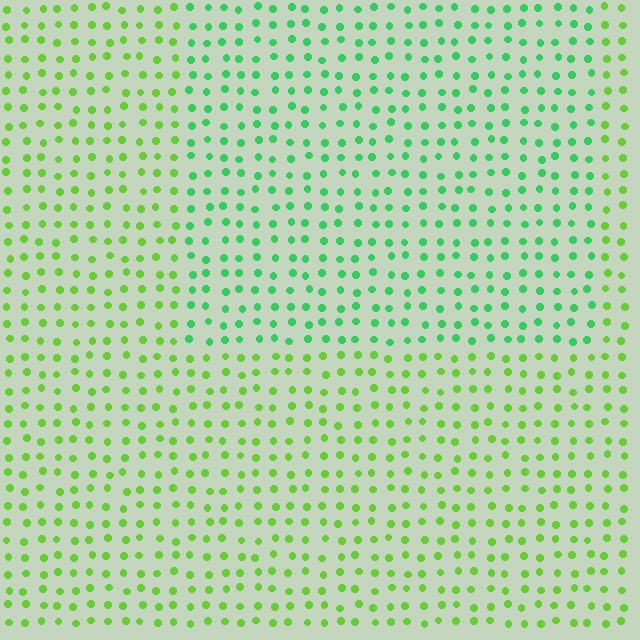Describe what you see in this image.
The image is filled with small lime elements in a uniform arrangement. A rectangle-shaped region is visible where the elements are tinted to a slightly different hue, forming a subtle color boundary.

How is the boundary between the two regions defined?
The boundary is defined purely by a slight shift in hue (about 37 degrees). Spacing, size, and orientation are identical on both sides.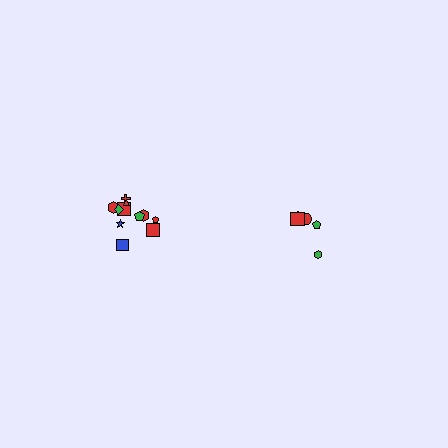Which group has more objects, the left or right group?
The left group.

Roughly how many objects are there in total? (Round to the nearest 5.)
Roughly 15 objects in total.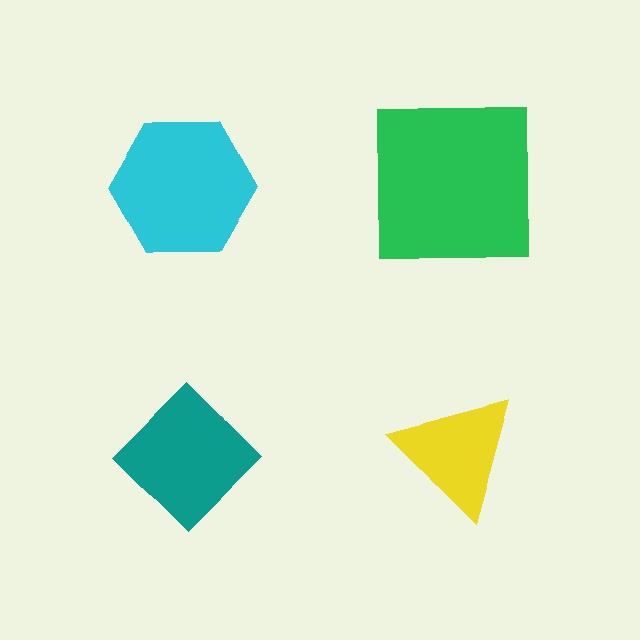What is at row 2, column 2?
A yellow triangle.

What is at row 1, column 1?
A cyan hexagon.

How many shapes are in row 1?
2 shapes.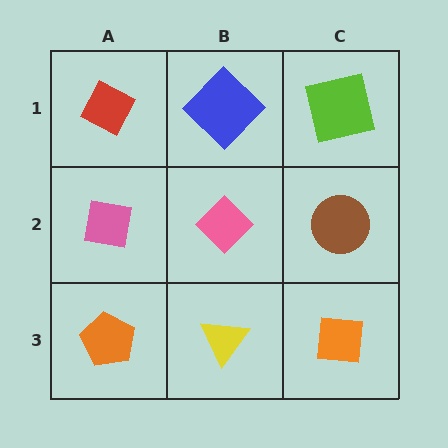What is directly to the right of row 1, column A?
A blue diamond.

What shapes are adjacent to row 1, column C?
A brown circle (row 2, column C), a blue diamond (row 1, column B).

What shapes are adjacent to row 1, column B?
A pink diamond (row 2, column B), a red diamond (row 1, column A), a lime square (row 1, column C).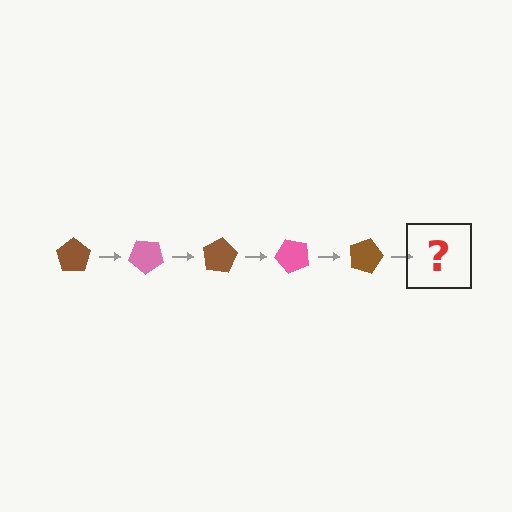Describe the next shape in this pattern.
It should be a pink pentagon, rotated 200 degrees from the start.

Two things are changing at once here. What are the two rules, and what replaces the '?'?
The two rules are that it rotates 40 degrees each step and the color cycles through brown and pink. The '?' should be a pink pentagon, rotated 200 degrees from the start.